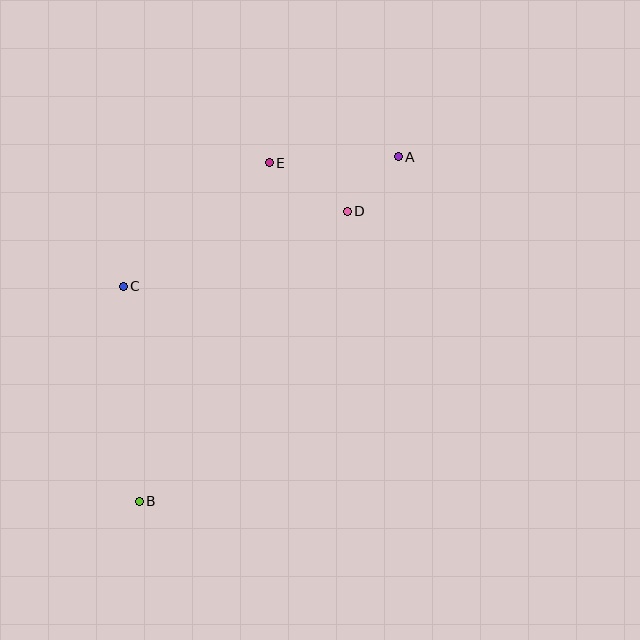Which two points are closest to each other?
Points A and D are closest to each other.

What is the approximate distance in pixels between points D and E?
The distance between D and E is approximately 92 pixels.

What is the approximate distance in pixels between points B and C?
The distance between B and C is approximately 216 pixels.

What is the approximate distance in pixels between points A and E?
The distance between A and E is approximately 129 pixels.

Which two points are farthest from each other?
Points A and B are farthest from each other.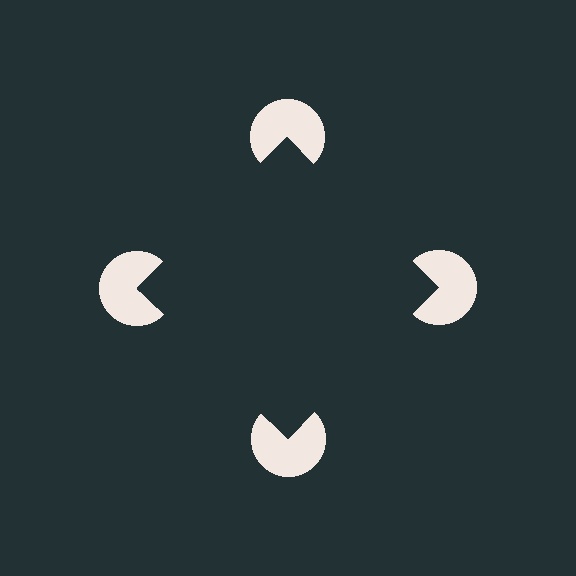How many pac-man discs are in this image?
There are 4 — one at each vertex of the illusory square.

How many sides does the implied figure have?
4 sides.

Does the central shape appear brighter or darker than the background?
It typically appears slightly darker than the background, even though no actual brightness change is drawn.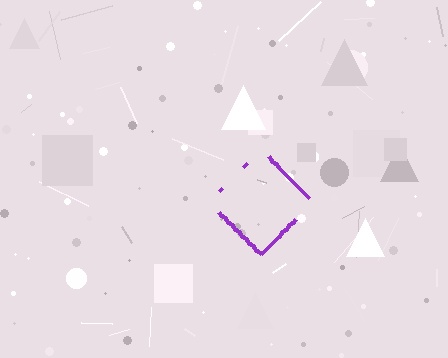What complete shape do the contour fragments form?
The contour fragments form a diamond.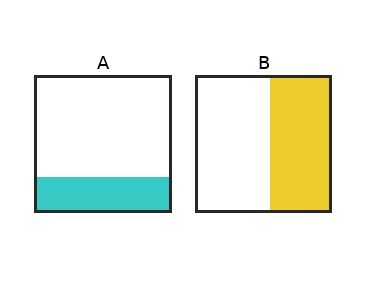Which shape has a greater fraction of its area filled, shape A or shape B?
Shape B.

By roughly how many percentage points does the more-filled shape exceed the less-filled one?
By roughly 20 percentage points (B over A).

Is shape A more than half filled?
No.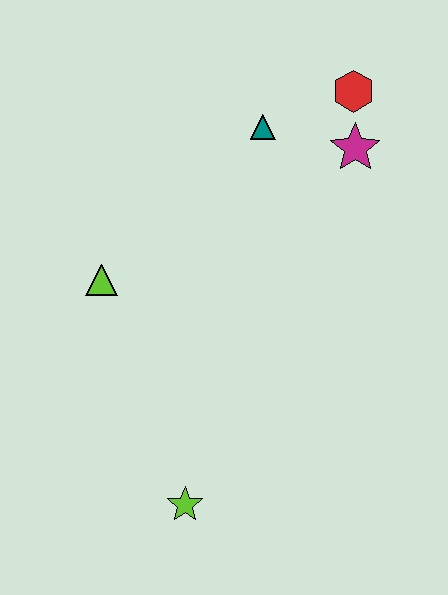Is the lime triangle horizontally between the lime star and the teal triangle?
No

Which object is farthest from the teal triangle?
The lime star is farthest from the teal triangle.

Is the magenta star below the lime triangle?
No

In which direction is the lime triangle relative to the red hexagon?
The lime triangle is to the left of the red hexagon.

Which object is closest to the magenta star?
The red hexagon is closest to the magenta star.